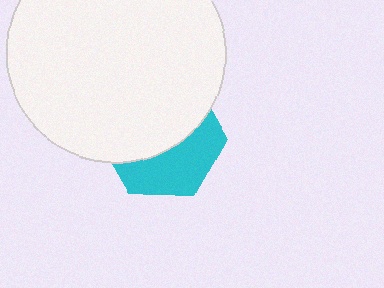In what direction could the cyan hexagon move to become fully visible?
The cyan hexagon could move down. That would shift it out from behind the white circle entirely.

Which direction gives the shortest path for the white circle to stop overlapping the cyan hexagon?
Moving up gives the shortest separation.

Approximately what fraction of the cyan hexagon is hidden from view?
Roughly 59% of the cyan hexagon is hidden behind the white circle.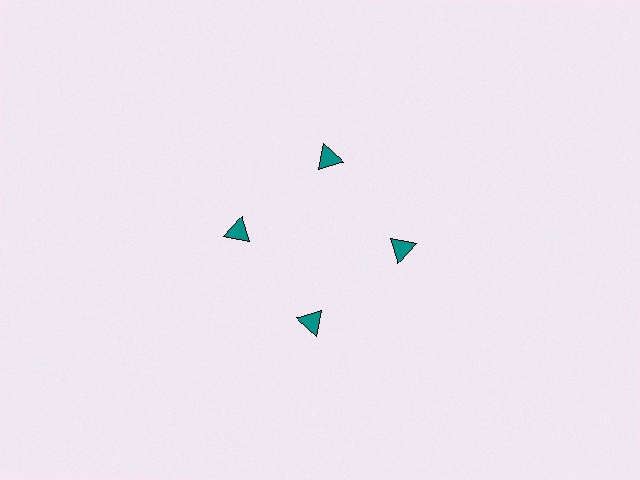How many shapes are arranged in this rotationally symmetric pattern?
There are 4 shapes, arranged in 4 groups of 1.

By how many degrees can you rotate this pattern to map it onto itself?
The pattern maps onto itself every 90 degrees of rotation.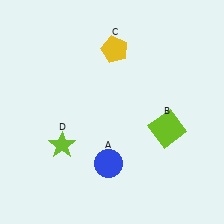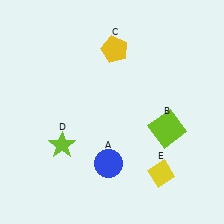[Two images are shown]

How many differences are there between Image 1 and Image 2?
There is 1 difference between the two images.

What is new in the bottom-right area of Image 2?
A yellow diamond (E) was added in the bottom-right area of Image 2.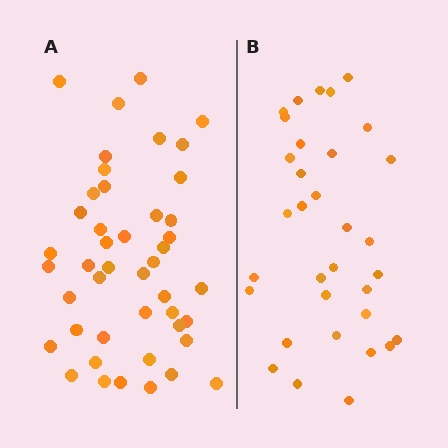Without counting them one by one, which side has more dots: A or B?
Region A (the left region) has more dots.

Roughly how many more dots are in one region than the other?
Region A has roughly 12 or so more dots than region B.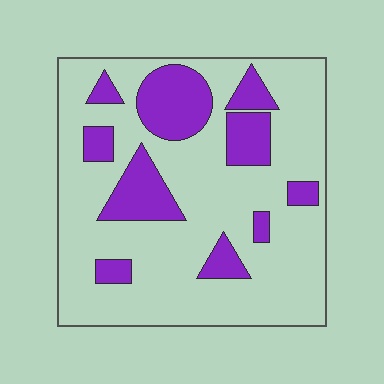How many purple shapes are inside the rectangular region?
10.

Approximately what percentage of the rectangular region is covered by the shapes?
Approximately 25%.